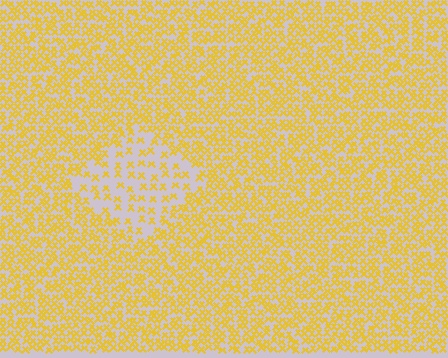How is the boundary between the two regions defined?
The boundary is defined by a change in element density (approximately 2.4x ratio). All elements are the same color, size, and shape.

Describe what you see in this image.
The image contains small yellow elements arranged at two different densities. A diamond-shaped region is visible where the elements are less densely packed than the surrounding area.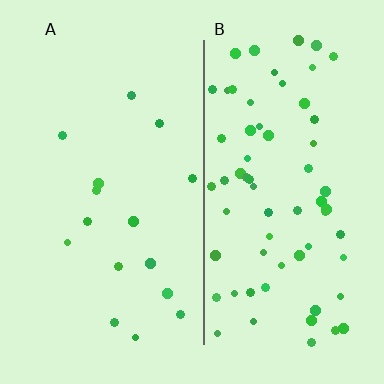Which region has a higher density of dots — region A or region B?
B (the right).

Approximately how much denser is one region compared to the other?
Approximately 4.2× — region B over region A.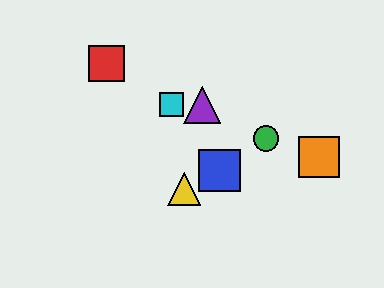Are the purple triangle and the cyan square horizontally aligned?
Yes, both are at y≈105.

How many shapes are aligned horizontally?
2 shapes (the purple triangle, the cyan square) are aligned horizontally.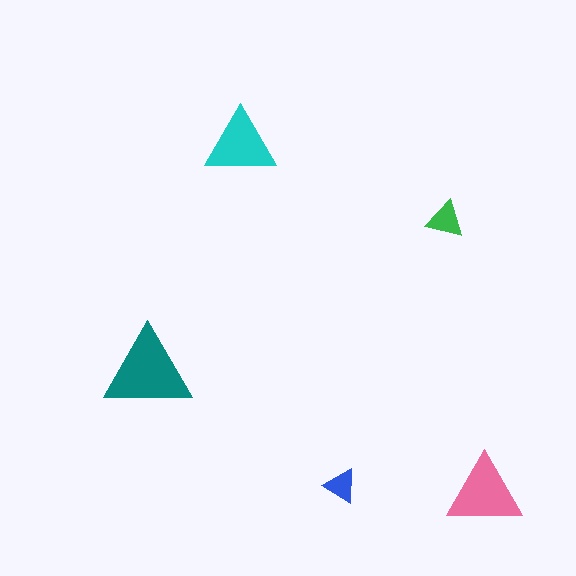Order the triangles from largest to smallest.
the teal one, the pink one, the cyan one, the green one, the blue one.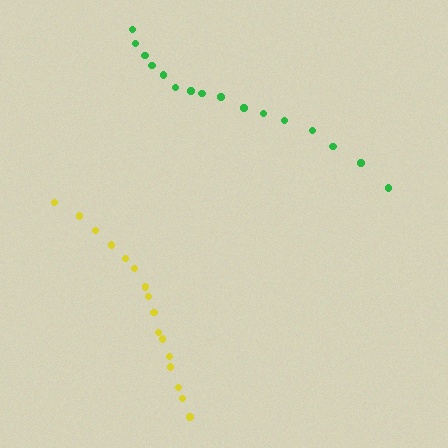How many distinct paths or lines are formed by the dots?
There are 2 distinct paths.